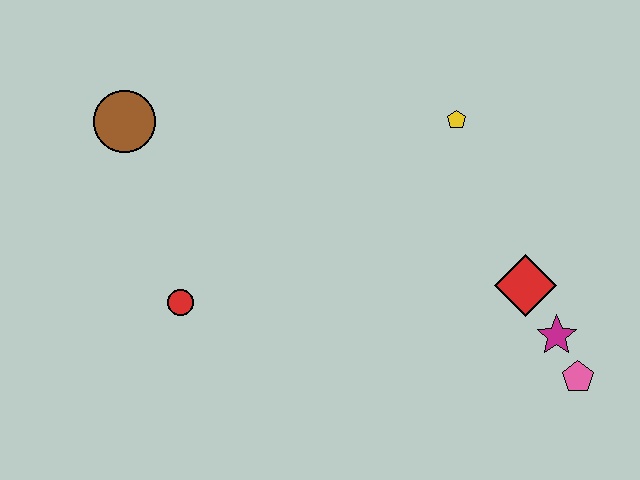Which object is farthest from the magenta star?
The brown circle is farthest from the magenta star.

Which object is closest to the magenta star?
The pink pentagon is closest to the magenta star.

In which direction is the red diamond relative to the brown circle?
The red diamond is to the right of the brown circle.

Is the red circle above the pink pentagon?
Yes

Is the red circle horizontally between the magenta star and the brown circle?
Yes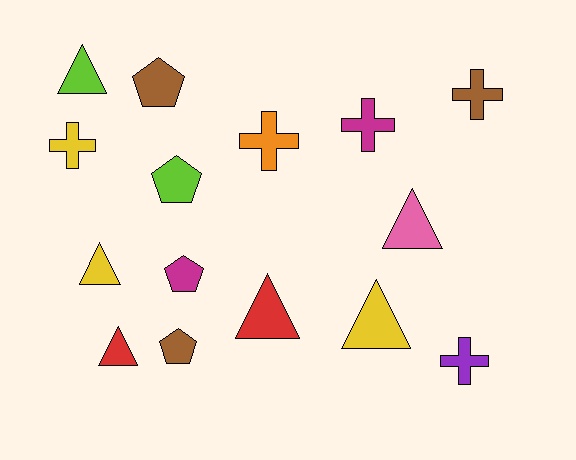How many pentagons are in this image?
There are 4 pentagons.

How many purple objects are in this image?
There is 1 purple object.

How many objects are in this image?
There are 15 objects.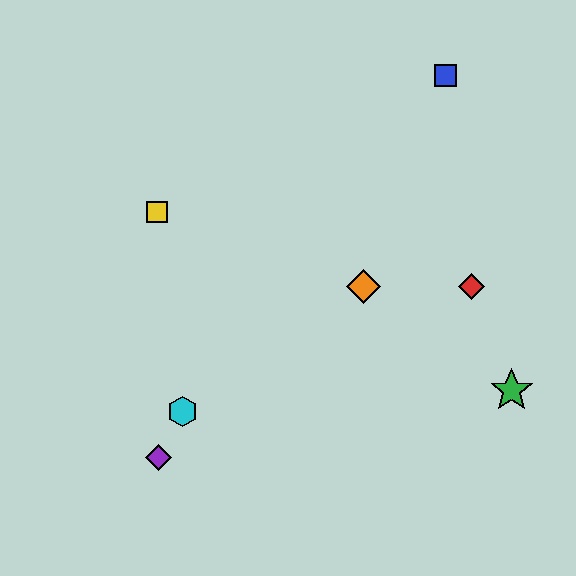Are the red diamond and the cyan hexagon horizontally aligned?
No, the red diamond is at y≈287 and the cyan hexagon is at y≈411.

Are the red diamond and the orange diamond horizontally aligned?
Yes, both are at y≈287.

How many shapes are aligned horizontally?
2 shapes (the red diamond, the orange diamond) are aligned horizontally.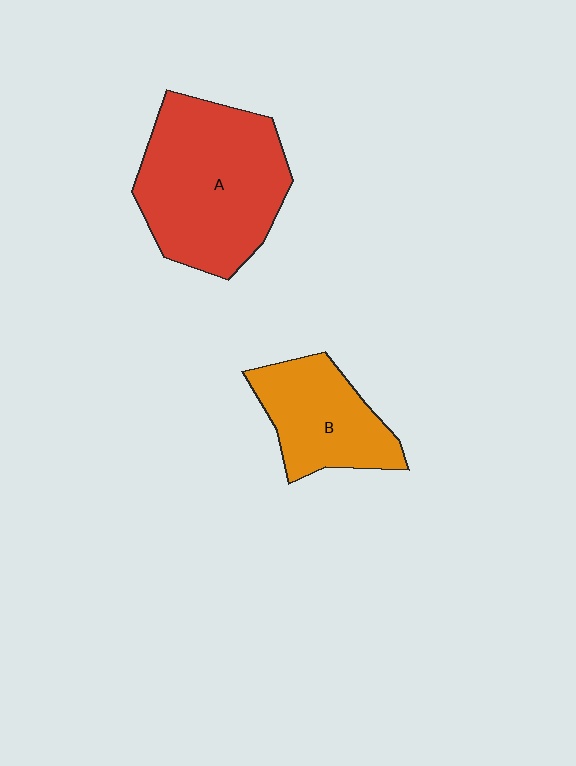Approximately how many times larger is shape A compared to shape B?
Approximately 1.7 times.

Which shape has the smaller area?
Shape B (orange).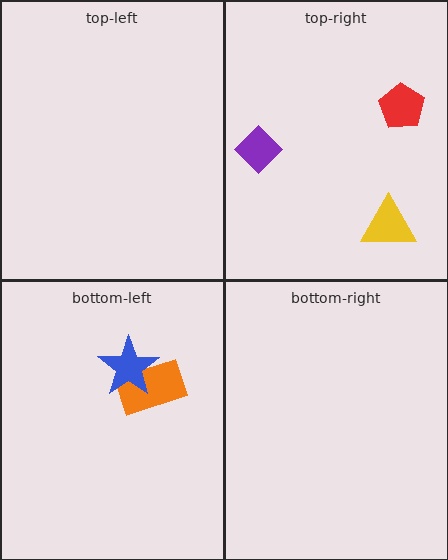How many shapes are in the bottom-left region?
2.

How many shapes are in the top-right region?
3.